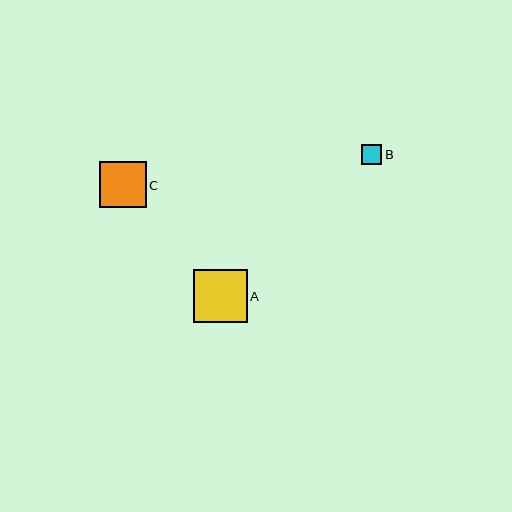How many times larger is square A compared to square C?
Square A is approximately 1.1 times the size of square C.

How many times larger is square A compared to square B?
Square A is approximately 2.6 times the size of square B.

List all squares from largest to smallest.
From largest to smallest: A, C, B.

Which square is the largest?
Square A is the largest with a size of approximately 53 pixels.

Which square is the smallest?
Square B is the smallest with a size of approximately 21 pixels.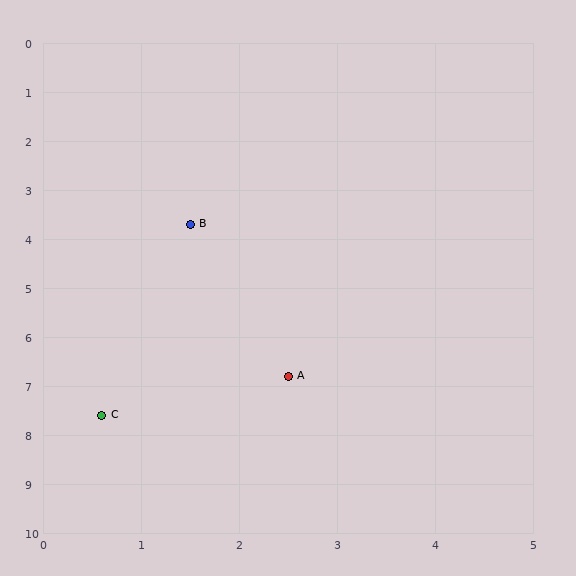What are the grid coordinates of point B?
Point B is at approximately (1.5, 3.7).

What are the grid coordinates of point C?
Point C is at approximately (0.6, 7.6).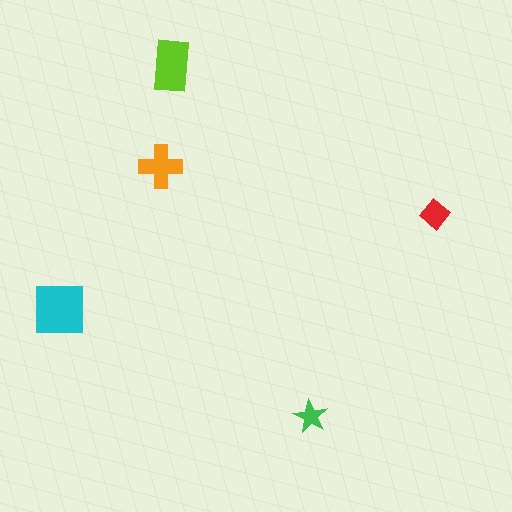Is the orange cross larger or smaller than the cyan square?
Smaller.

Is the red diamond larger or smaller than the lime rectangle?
Smaller.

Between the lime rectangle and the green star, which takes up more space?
The lime rectangle.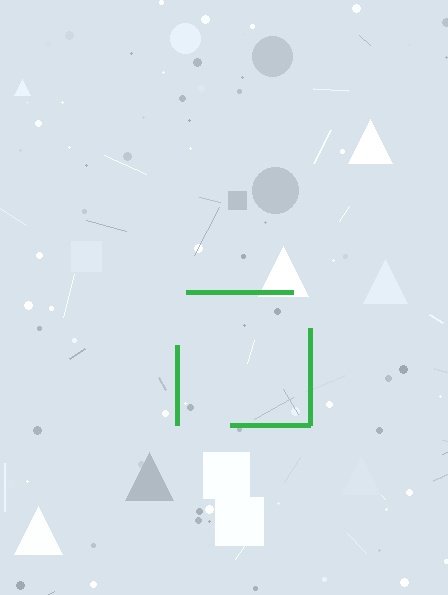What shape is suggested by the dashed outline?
The dashed outline suggests a square.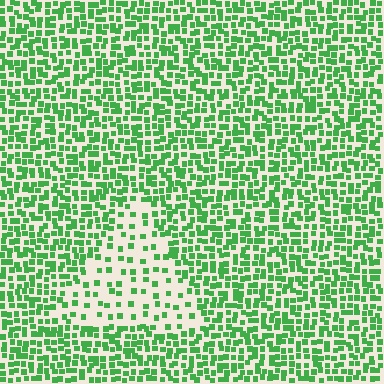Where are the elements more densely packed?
The elements are more densely packed outside the triangle boundary.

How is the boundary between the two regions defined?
The boundary is defined by a change in element density (approximately 2.6x ratio). All elements are the same color, size, and shape.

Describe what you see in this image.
The image contains small green elements arranged at two different densities. A triangle-shaped region is visible where the elements are less densely packed than the surrounding area.